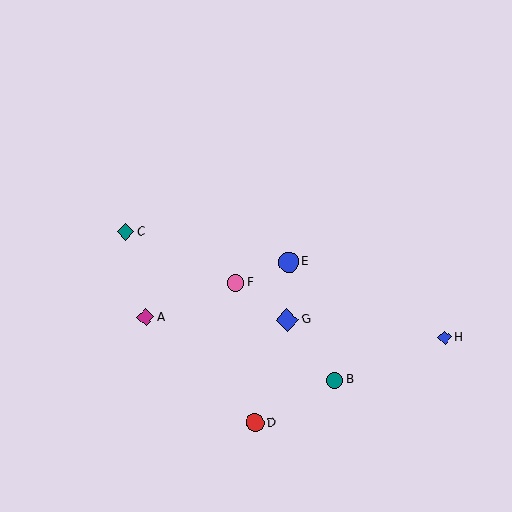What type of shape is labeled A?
Shape A is a magenta diamond.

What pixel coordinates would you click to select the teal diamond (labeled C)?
Click at (126, 232) to select the teal diamond C.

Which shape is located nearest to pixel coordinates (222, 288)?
The pink circle (labeled F) at (236, 283) is nearest to that location.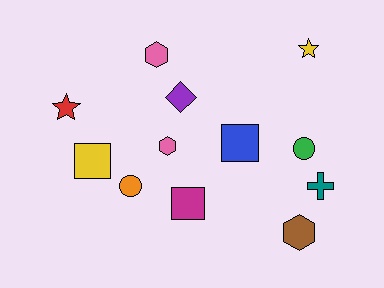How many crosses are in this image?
There is 1 cross.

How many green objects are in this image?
There is 1 green object.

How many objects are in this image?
There are 12 objects.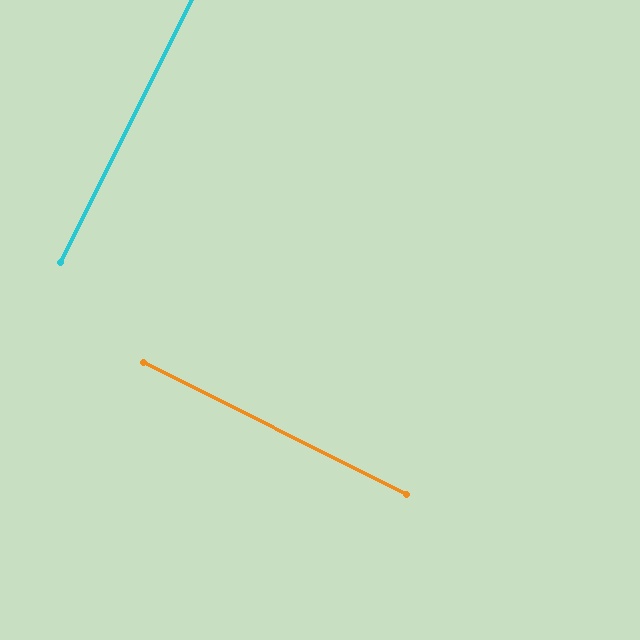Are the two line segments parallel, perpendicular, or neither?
Perpendicular — they meet at approximately 90°.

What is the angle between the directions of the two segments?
Approximately 90 degrees.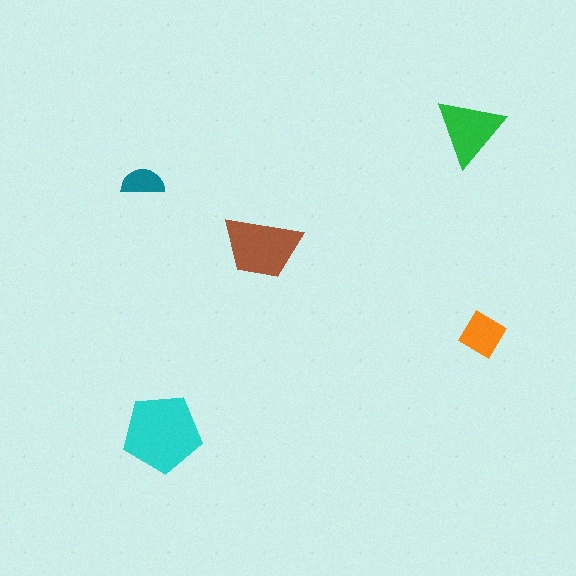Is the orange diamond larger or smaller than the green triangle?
Smaller.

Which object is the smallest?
The teal semicircle.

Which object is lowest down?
The cyan pentagon is bottommost.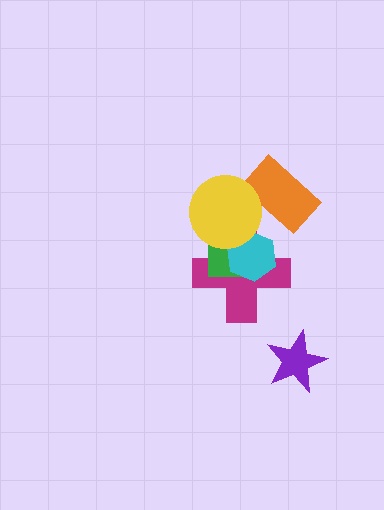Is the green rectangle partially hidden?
Yes, it is partially covered by another shape.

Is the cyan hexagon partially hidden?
Yes, it is partially covered by another shape.